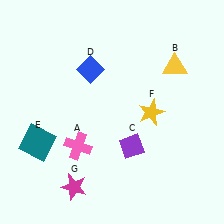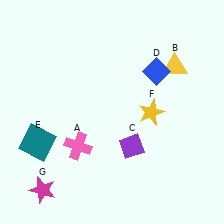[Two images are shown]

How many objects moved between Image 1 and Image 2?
2 objects moved between the two images.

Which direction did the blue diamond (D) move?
The blue diamond (D) moved right.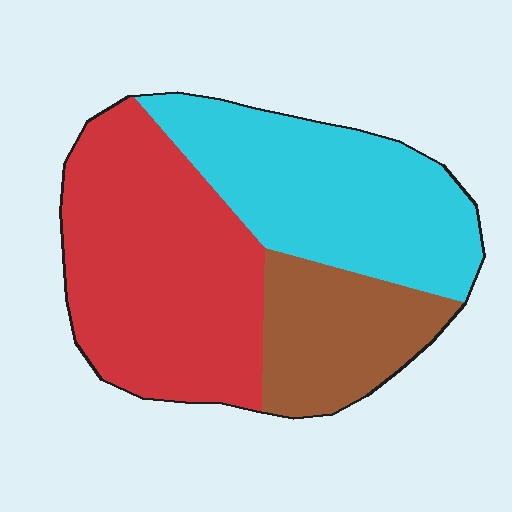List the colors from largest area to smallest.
From largest to smallest: red, cyan, brown.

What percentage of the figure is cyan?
Cyan takes up between a third and a half of the figure.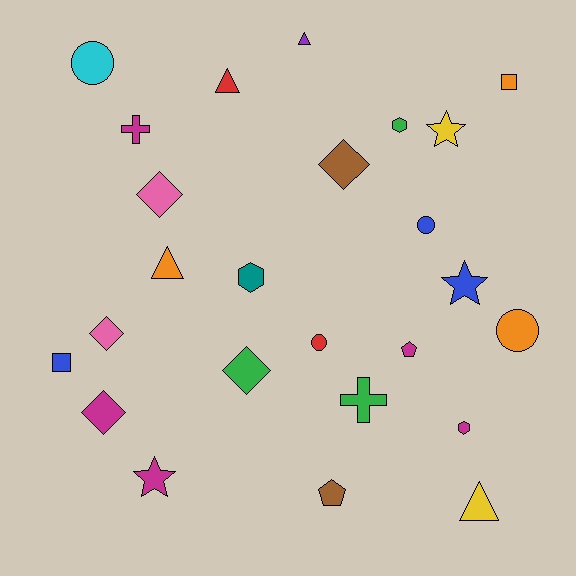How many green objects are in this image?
There are 3 green objects.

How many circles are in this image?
There are 4 circles.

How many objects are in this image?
There are 25 objects.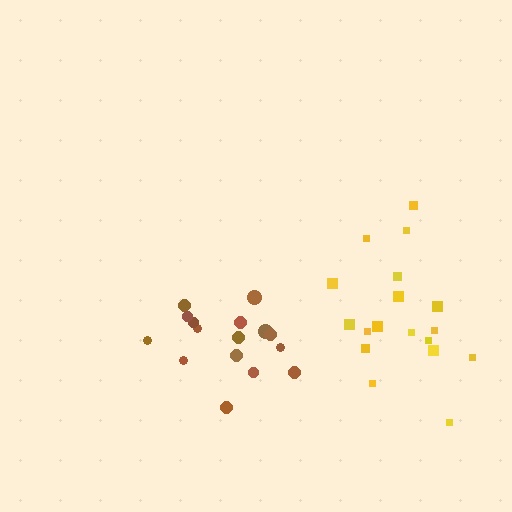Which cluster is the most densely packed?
Brown.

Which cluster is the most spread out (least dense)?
Yellow.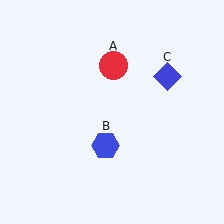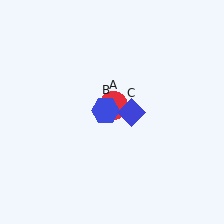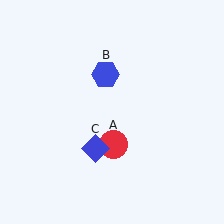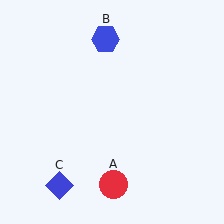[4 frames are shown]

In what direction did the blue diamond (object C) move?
The blue diamond (object C) moved down and to the left.